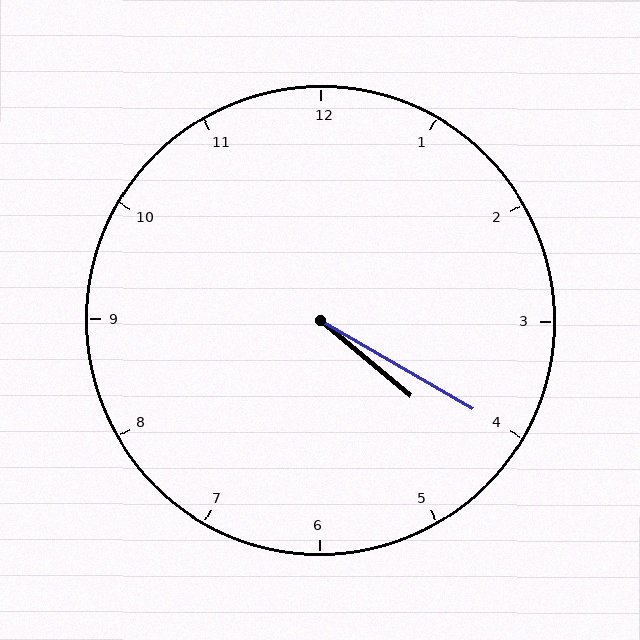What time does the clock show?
4:20.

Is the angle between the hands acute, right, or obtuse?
It is acute.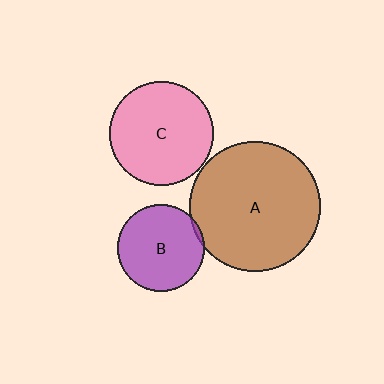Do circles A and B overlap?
Yes.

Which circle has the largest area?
Circle A (brown).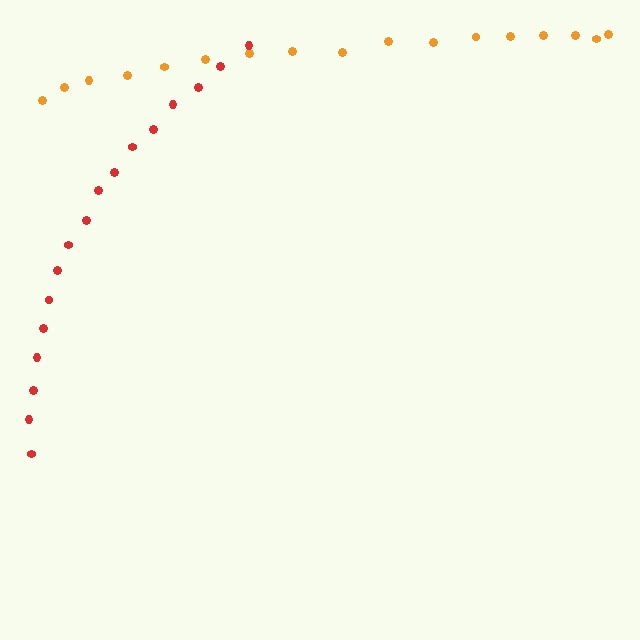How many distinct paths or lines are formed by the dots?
There are 2 distinct paths.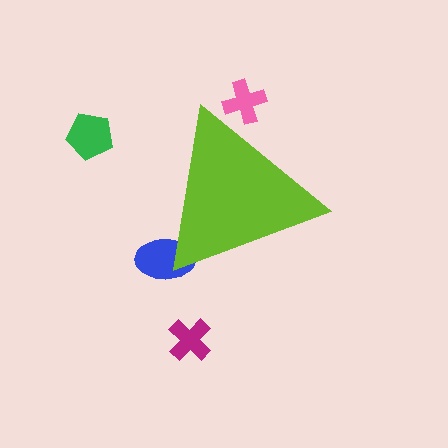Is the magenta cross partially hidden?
No, the magenta cross is fully visible.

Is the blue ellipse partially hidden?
Yes, the blue ellipse is partially hidden behind the lime triangle.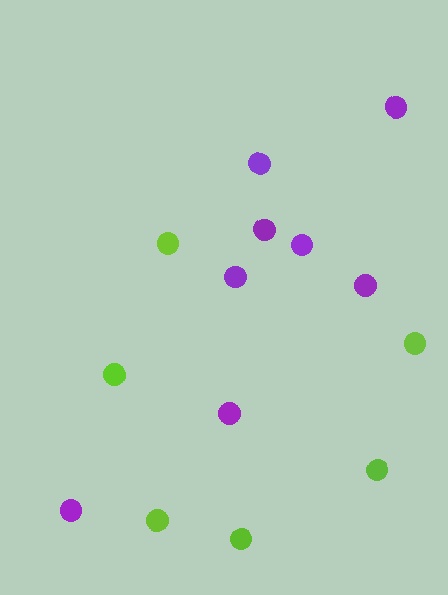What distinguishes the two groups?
There are 2 groups: one group of lime circles (6) and one group of purple circles (8).